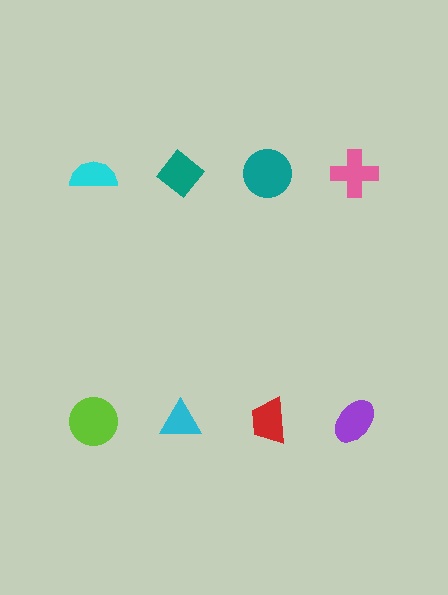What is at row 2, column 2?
A cyan triangle.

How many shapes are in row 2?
4 shapes.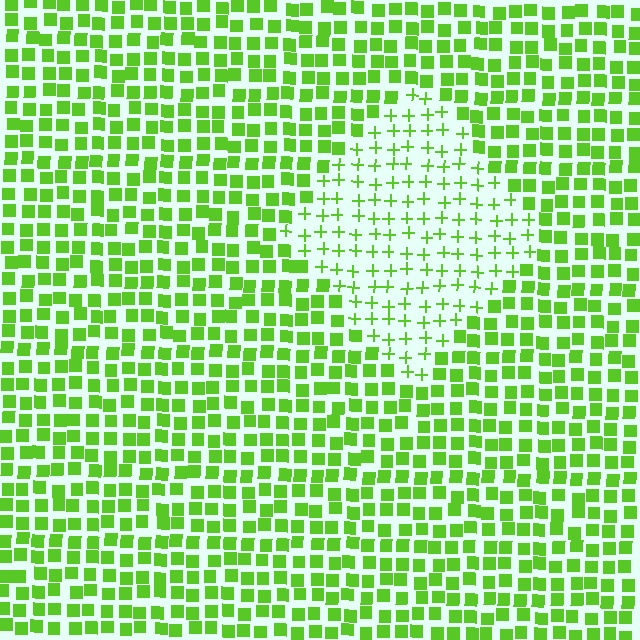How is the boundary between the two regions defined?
The boundary is defined by a change in element shape: plus signs inside vs. squares outside. All elements share the same color and spacing.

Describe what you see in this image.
The image is filled with small lime elements arranged in a uniform grid. A diamond-shaped region contains plus signs, while the surrounding area contains squares. The boundary is defined purely by the change in element shape.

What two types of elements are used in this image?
The image uses plus signs inside the diamond region and squares outside it.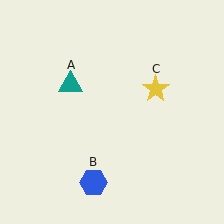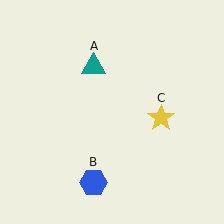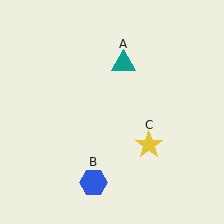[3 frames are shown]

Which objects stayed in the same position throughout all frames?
Blue hexagon (object B) remained stationary.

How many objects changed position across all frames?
2 objects changed position: teal triangle (object A), yellow star (object C).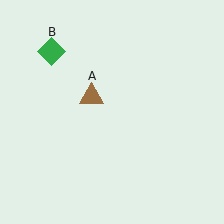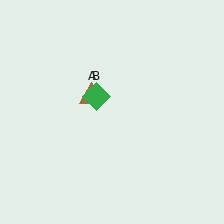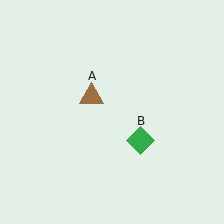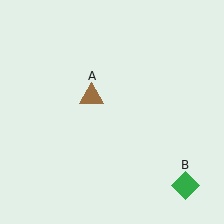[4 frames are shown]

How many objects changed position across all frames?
1 object changed position: green diamond (object B).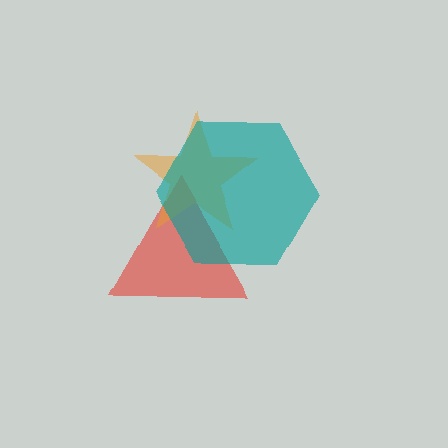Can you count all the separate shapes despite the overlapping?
Yes, there are 3 separate shapes.